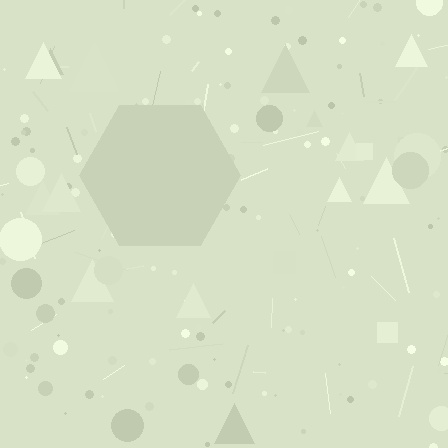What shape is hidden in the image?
A hexagon is hidden in the image.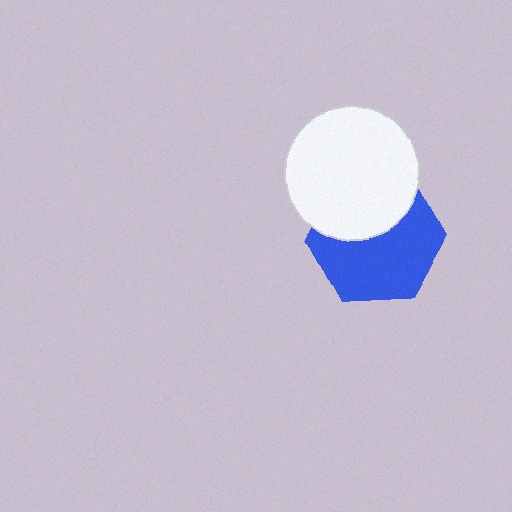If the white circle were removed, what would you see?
You would see the complete blue hexagon.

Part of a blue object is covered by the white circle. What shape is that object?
It is a hexagon.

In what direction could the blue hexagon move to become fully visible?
The blue hexagon could move down. That would shift it out from behind the white circle entirely.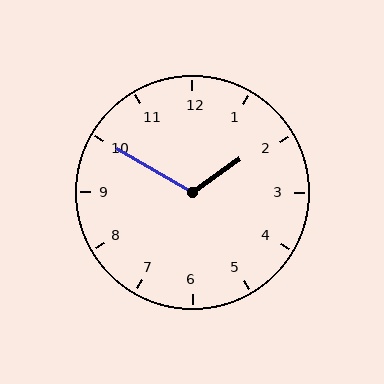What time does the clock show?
1:50.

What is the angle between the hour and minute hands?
Approximately 115 degrees.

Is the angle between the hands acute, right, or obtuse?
It is obtuse.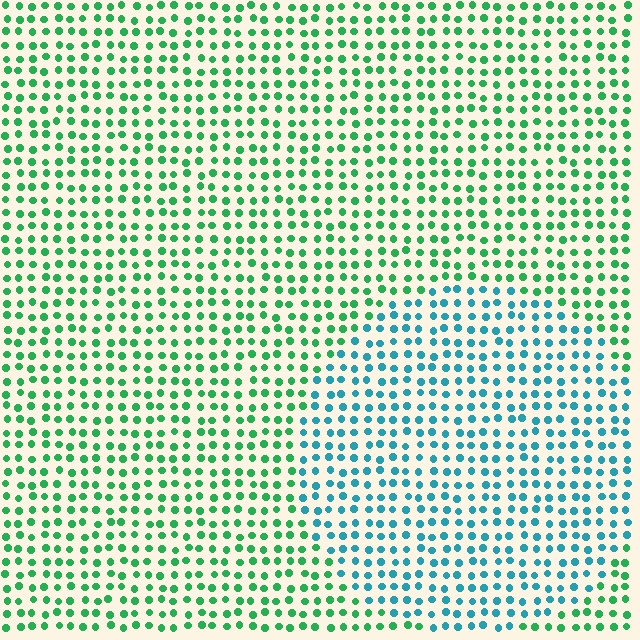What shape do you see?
I see a circle.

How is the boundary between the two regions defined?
The boundary is defined purely by a slight shift in hue (about 47 degrees). Spacing, size, and orientation are identical on both sides.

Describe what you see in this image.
The image is filled with small green elements in a uniform arrangement. A circle-shaped region is visible where the elements are tinted to a slightly different hue, forming a subtle color boundary.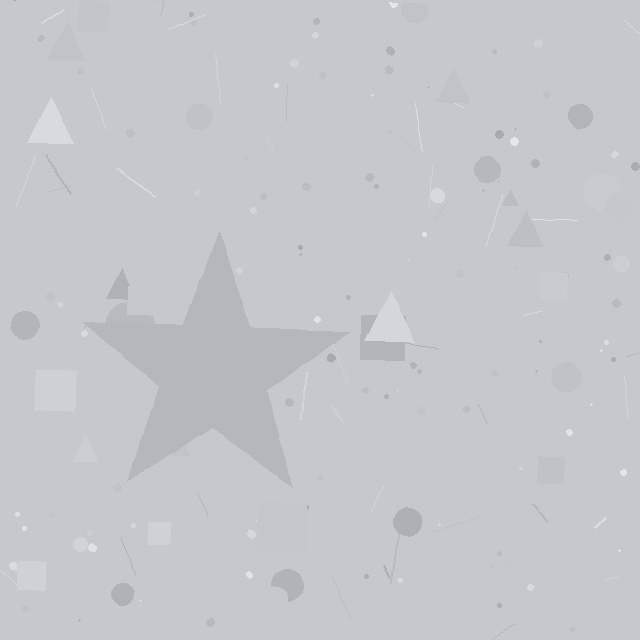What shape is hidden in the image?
A star is hidden in the image.